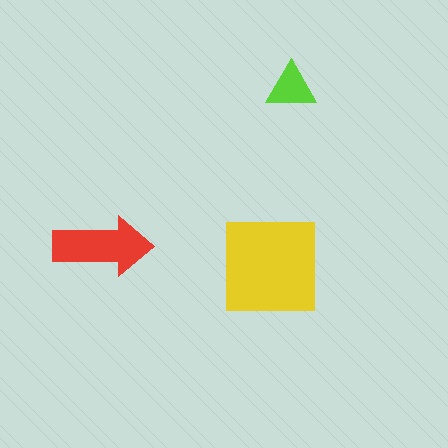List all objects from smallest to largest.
The lime triangle, the red arrow, the yellow square.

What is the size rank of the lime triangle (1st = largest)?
3rd.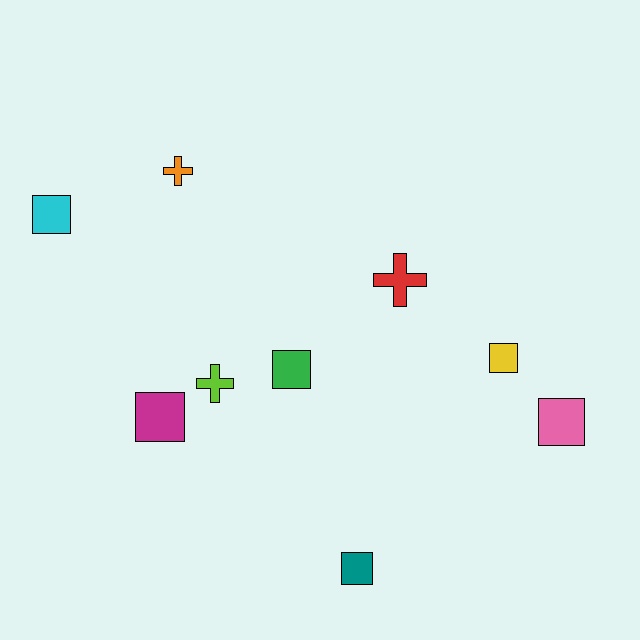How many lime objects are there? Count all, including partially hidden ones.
There is 1 lime object.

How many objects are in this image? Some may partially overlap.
There are 9 objects.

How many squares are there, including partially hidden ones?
There are 6 squares.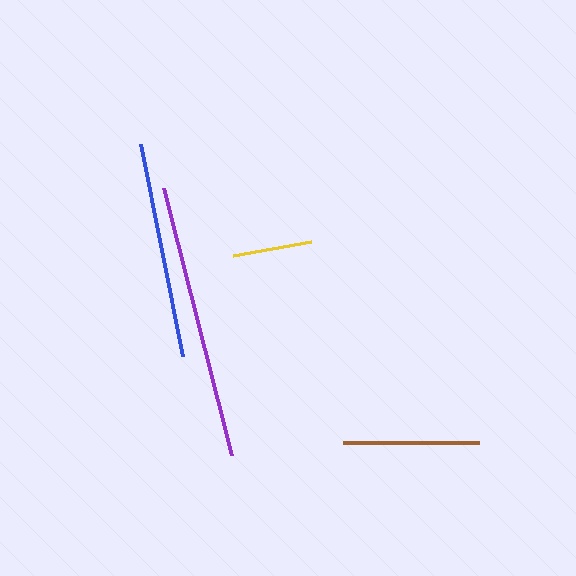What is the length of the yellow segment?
The yellow segment is approximately 79 pixels long.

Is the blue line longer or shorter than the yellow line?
The blue line is longer than the yellow line.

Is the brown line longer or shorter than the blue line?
The blue line is longer than the brown line.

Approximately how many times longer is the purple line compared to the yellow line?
The purple line is approximately 3.5 times the length of the yellow line.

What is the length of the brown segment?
The brown segment is approximately 136 pixels long.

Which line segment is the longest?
The purple line is the longest at approximately 275 pixels.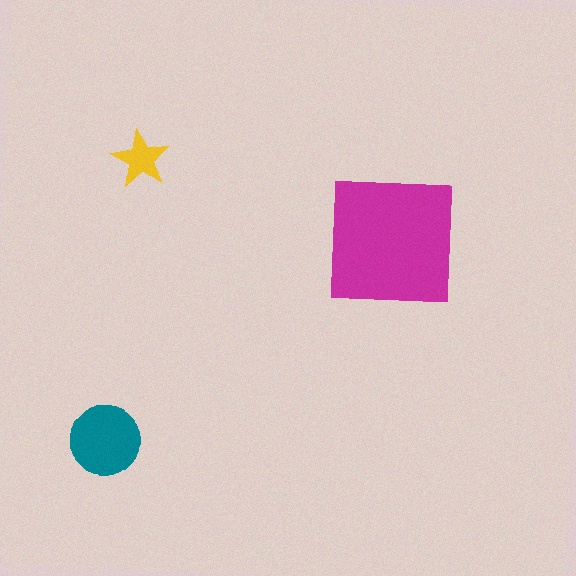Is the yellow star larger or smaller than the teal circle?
Smaller.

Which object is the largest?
The magenta square.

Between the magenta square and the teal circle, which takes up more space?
The magenta square.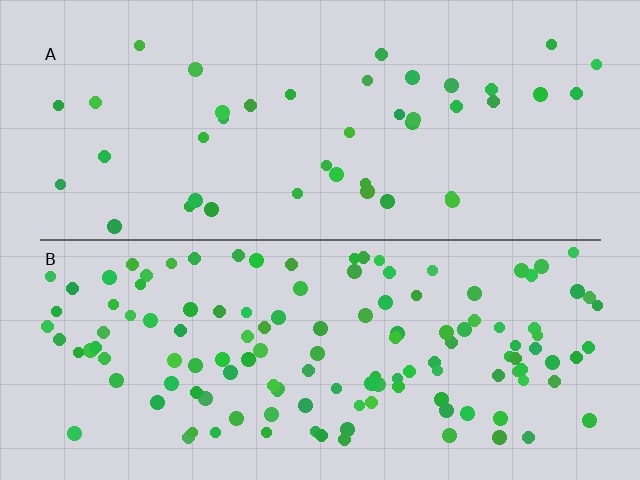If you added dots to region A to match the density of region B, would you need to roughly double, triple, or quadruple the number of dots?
Approximately triple.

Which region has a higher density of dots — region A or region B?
B (the bottom).